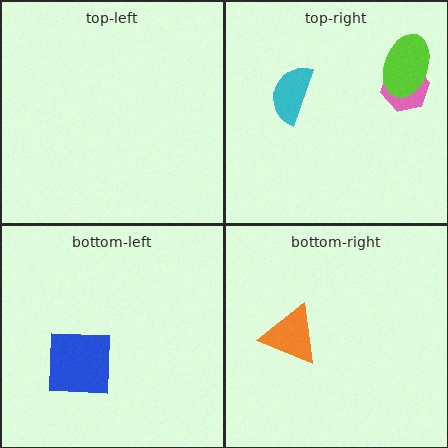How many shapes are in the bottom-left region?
1.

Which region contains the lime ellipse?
The top-right region.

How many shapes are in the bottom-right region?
1.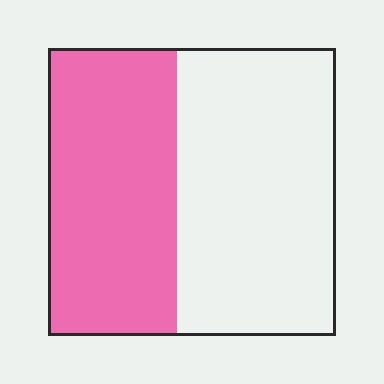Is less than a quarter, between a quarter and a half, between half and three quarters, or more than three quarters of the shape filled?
Between a quarter and a half.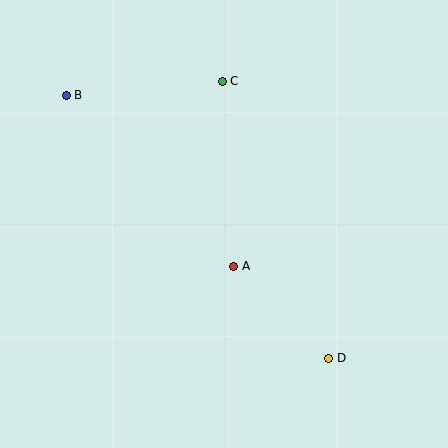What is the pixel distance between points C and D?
The distance between C and D is 297 pixels.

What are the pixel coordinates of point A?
Point A is at (234, 266).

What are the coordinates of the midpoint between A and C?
The midpoint between A and C is at (228, 174).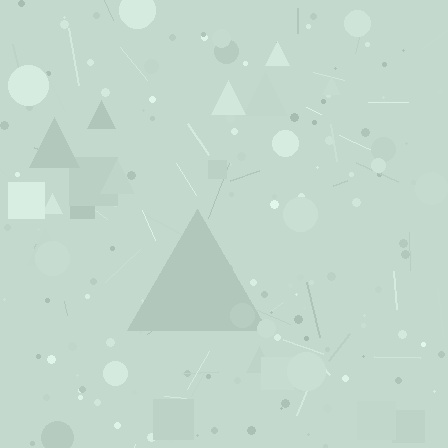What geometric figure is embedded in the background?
A triangle is embedded in the background.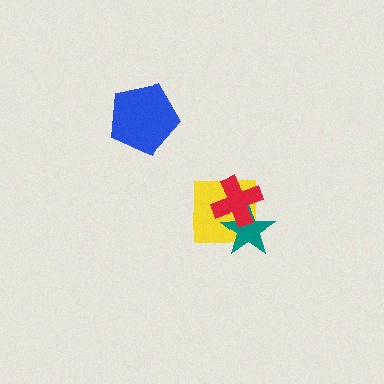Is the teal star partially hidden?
Yes, it is partially covered by another shape.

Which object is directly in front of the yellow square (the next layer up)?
The teal star is directly in front of the yellow square.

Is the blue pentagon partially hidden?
No, no other shape covers it.